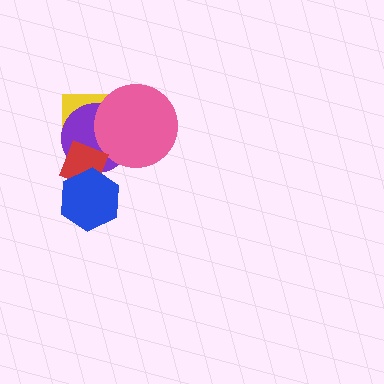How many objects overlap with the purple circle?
3 objects overlap with the purple circle.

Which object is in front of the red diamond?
The blue hexagon is in front of the red diamond.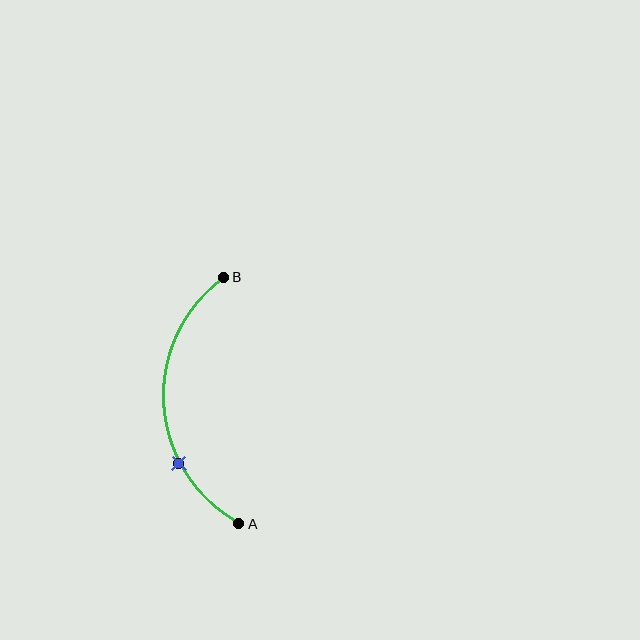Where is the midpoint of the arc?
The arc midpoint is the point on the curve farthest from the straight line joining A and B. It sits to the left of that line.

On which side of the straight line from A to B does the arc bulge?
The arc bulges to the left of the straight line connecting A and B.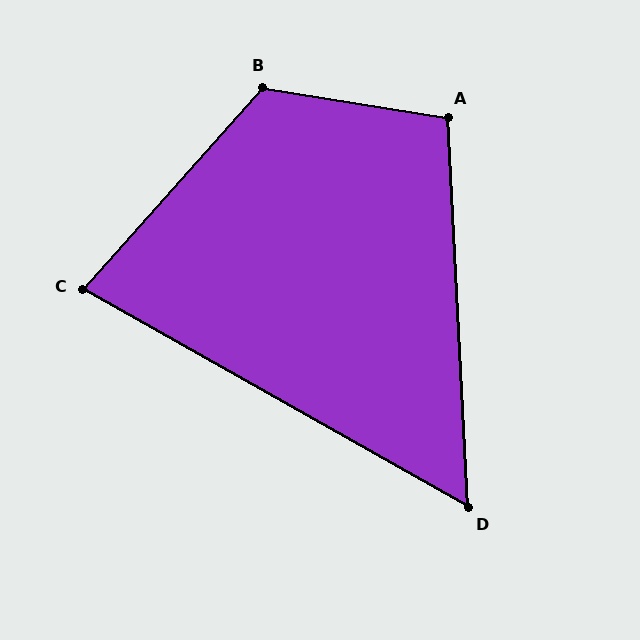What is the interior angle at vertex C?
Approximately 78 degrees (acute).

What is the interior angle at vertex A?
Approximately 102 degrees (obtuse).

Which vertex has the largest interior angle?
B, at approximately 122 degrees.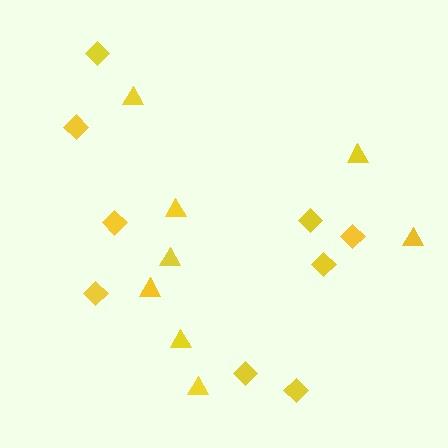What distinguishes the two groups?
There are 2 groups: one group of triangles (8) and one group of diamonds (9).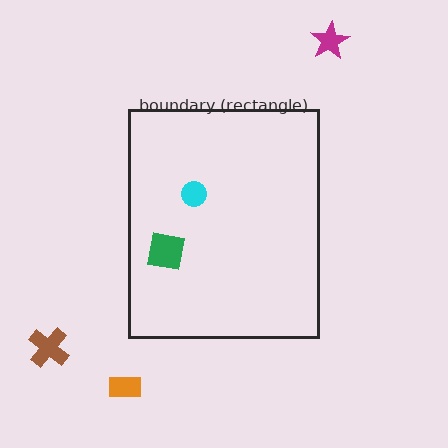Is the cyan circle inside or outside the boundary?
Inside.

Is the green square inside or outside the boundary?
Inside.